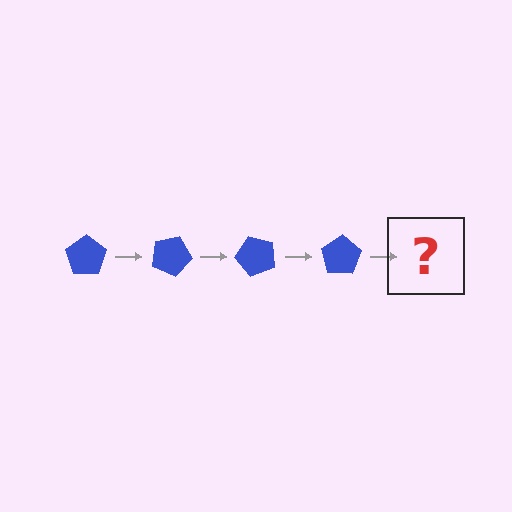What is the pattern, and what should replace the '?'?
The pattern is that the pentagon rotates 25 degrees each step. The '?' should be a blue pentagon rotated 100 degrees.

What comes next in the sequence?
The next element should be a blue pentagon rotated 100 degrees.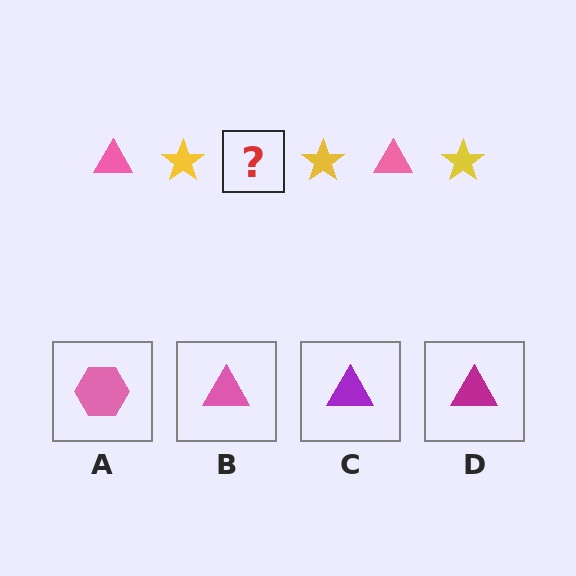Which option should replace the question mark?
Option B.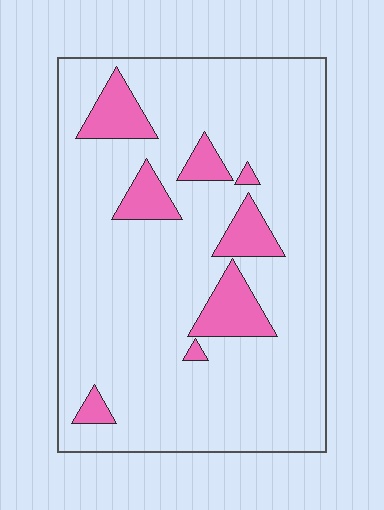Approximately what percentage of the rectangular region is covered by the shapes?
Approximately 15%.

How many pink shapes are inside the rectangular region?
8.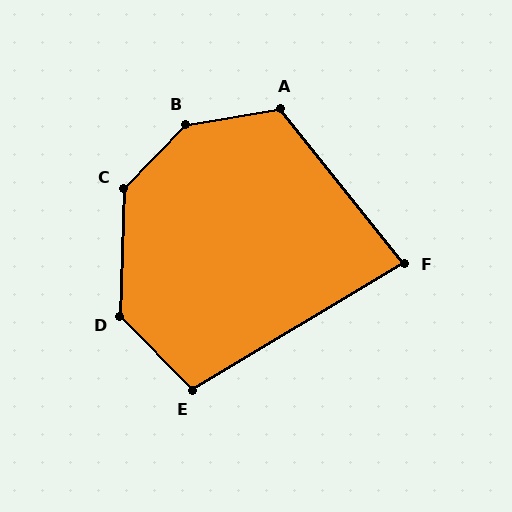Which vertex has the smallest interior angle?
F, at approximately 82 degrees.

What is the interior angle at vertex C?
Approximately 137 degrees (obtuse).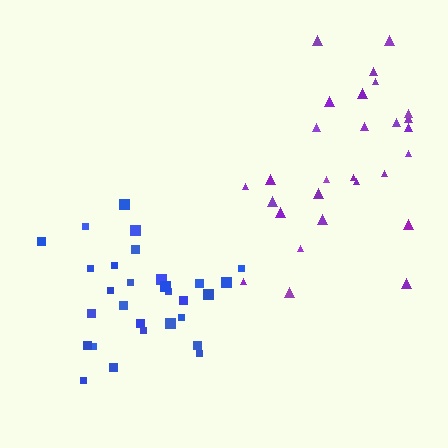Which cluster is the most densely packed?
Blue.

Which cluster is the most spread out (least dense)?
Purple.